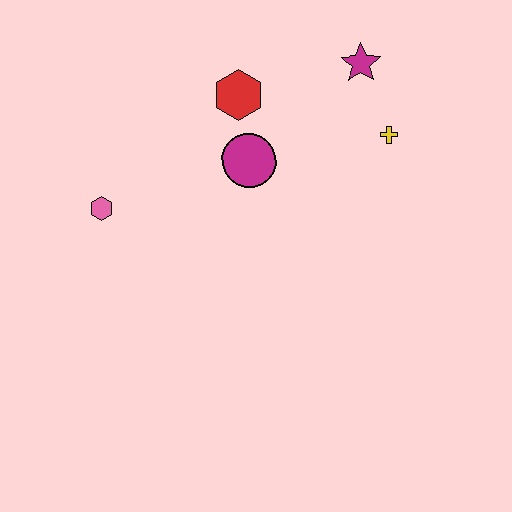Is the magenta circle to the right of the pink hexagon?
Yes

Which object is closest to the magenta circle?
The red hexagon is closest to the magenta circle.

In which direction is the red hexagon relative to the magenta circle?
The red hexagon is above the magenta circle.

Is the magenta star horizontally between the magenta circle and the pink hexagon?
No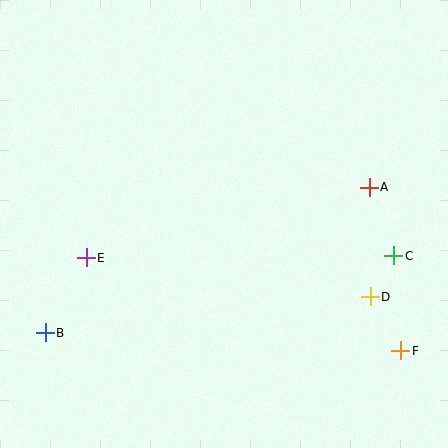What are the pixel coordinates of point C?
Point C is at (394, 256).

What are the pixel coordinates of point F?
Point F is at (401, 351).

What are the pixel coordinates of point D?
Point D is at (370, 297).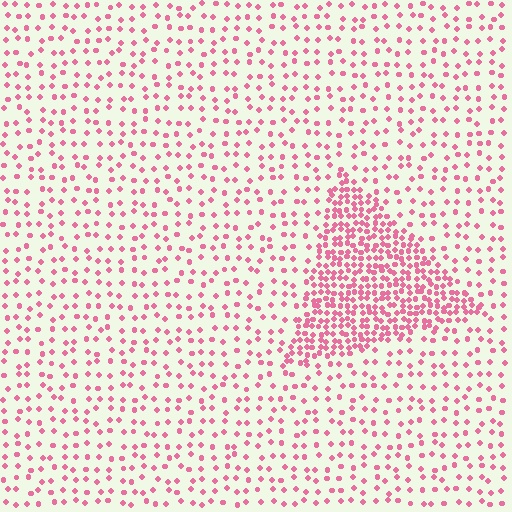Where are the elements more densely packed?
The elements are more densely packed inside the triangle boundary.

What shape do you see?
I see a triangle.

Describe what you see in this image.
The image contains small pink elements arranged at two different densities. A triangle-shaped region is visible where the elements are more densely packed than the surrounding area.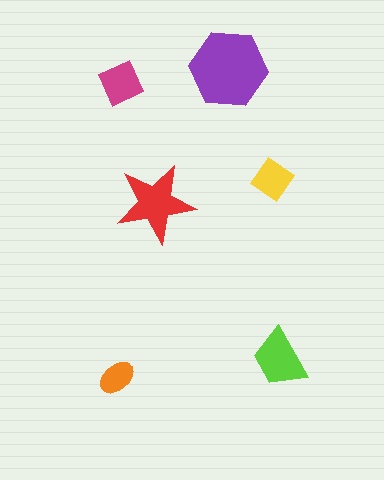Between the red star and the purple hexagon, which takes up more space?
The purple hexagon.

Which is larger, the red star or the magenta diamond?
The red star.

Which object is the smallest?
The orange ellipse.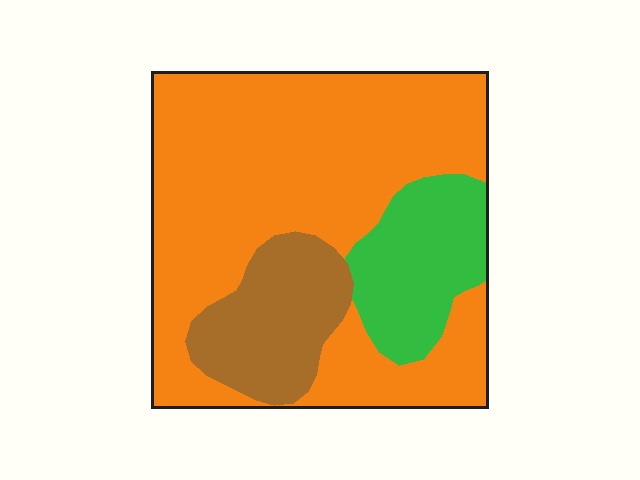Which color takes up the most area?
Orange, at roughly 65%.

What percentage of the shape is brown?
Brown covers 16% of the shape.